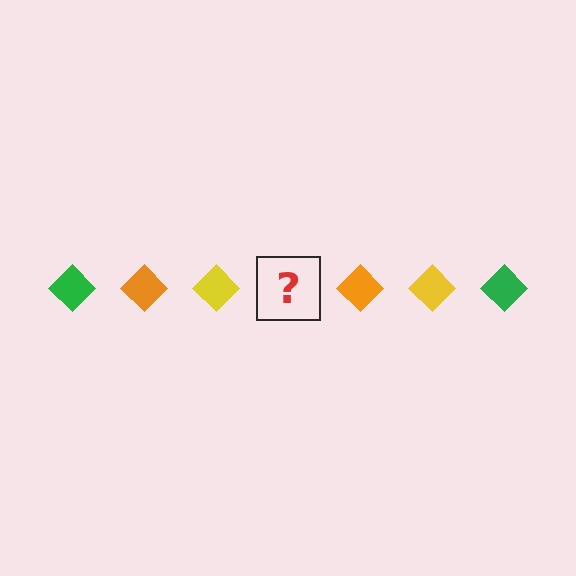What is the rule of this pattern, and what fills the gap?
The rule is that the pattern cycles through green, orange, yellow diamonds. The gap should be filled with a green diamond.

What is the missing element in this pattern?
The missing element is a green diamond.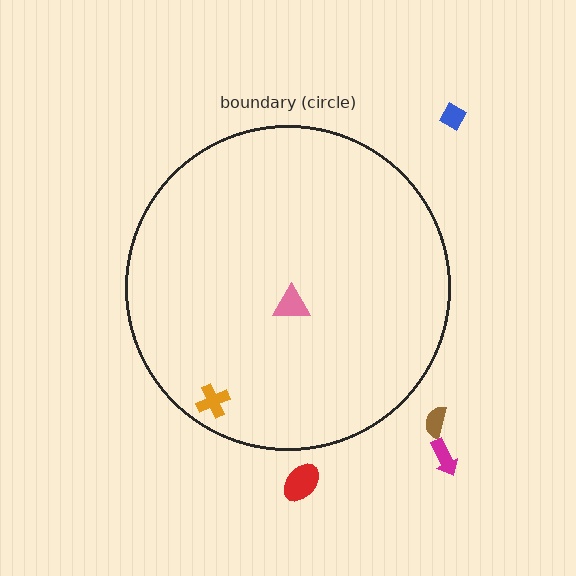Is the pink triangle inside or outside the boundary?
Inside.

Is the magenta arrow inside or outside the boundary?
Outside.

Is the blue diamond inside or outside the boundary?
Outside.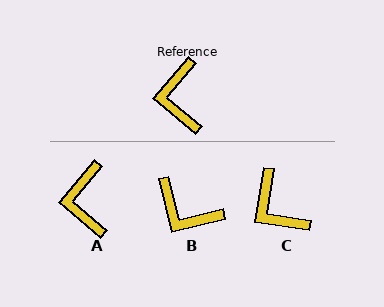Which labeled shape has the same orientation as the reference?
A.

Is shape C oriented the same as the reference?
No, it is off by about 31 degrees.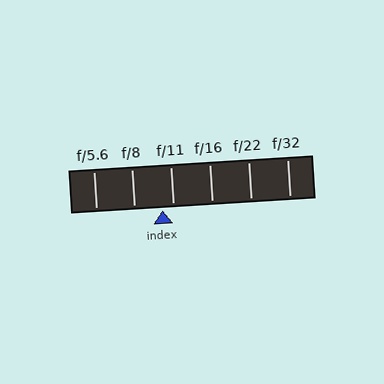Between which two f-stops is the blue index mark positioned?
The index mark is between f/8 and f/11.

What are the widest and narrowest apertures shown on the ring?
The widest aperture shown is f/5.6 and the narrowest is f/32.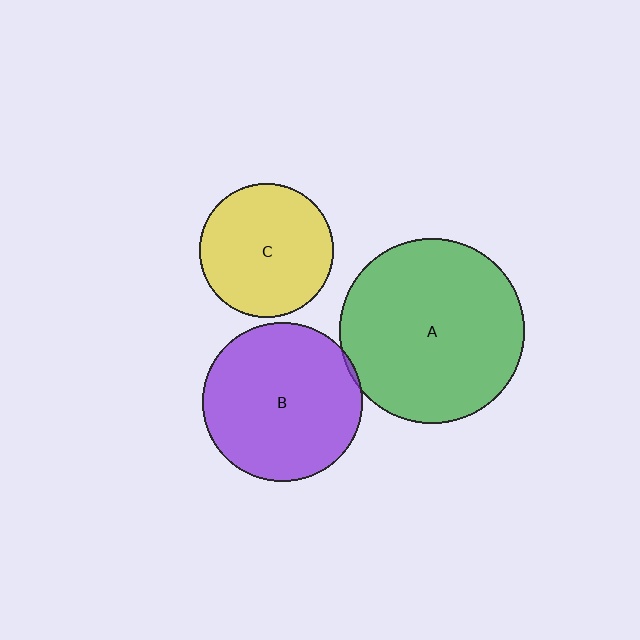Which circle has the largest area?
Circle A (green).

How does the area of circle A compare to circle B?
Approximately 1.3 times.